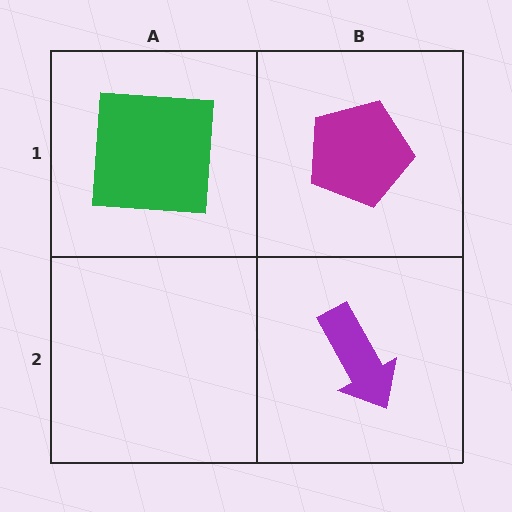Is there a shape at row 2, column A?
No, that cell is empty.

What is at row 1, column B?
A magenta pentagon.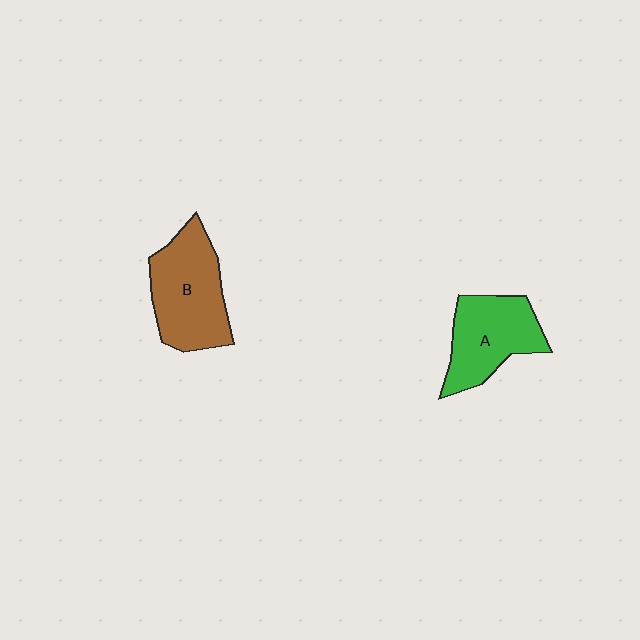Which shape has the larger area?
Shape B (brown).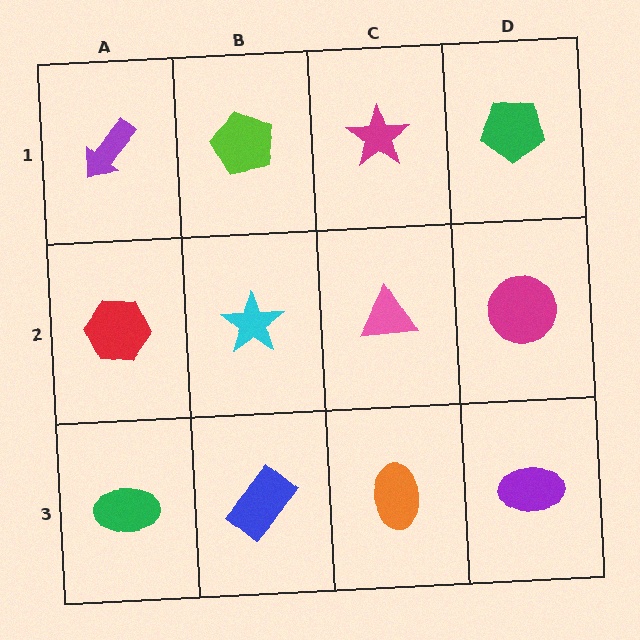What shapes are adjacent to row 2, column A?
A purple arrow (row 1, column A), a green ellipse (row 3, column A), a cyan star (row 2, column B).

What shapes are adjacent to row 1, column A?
A red hexagon (row 2, column A), a lime pentagon (row 1, column B).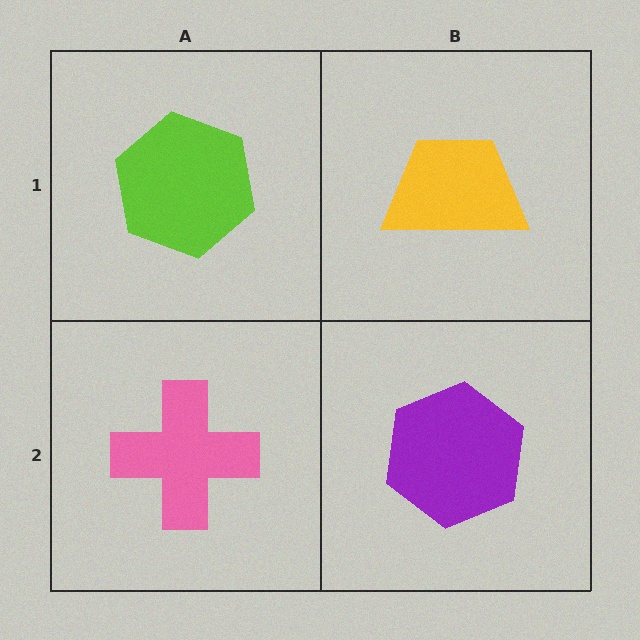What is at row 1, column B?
A yellow trapezoid.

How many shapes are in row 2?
2 shapes.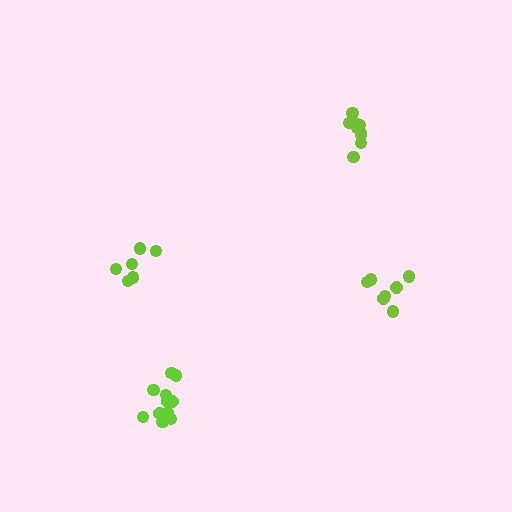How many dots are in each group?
Group 1: 11 dots, Group 2: 9 dots, Group 3: 7 dots, Group 4: 6 dots (33 total).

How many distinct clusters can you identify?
There are 4 distinct clusters.